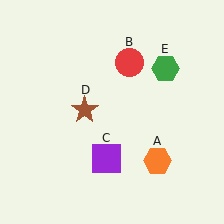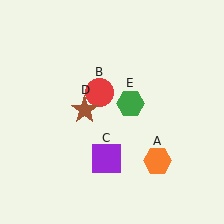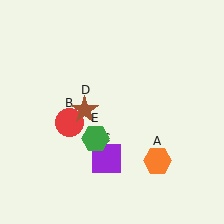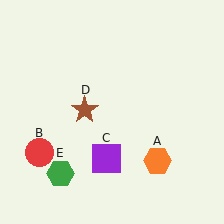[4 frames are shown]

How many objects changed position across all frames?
2 objects changed position: red circle (object B), green hexagon (object E).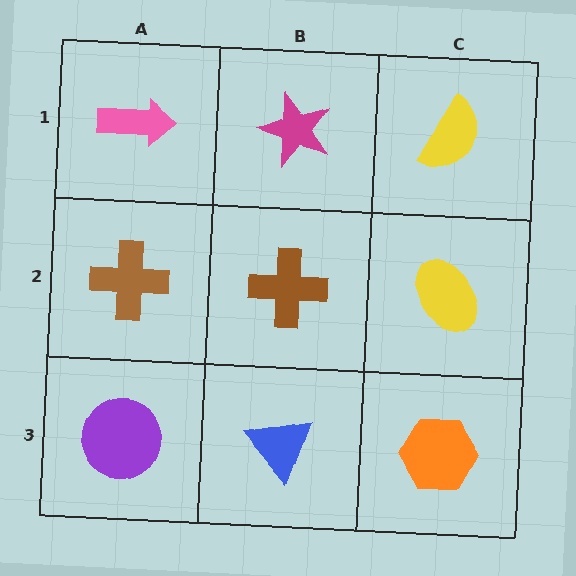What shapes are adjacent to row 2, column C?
A yellow semicircle (row 1, column C), an orange hexagon (row 3, column C), a brown cross (row 2, column B).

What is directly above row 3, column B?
A brown cross.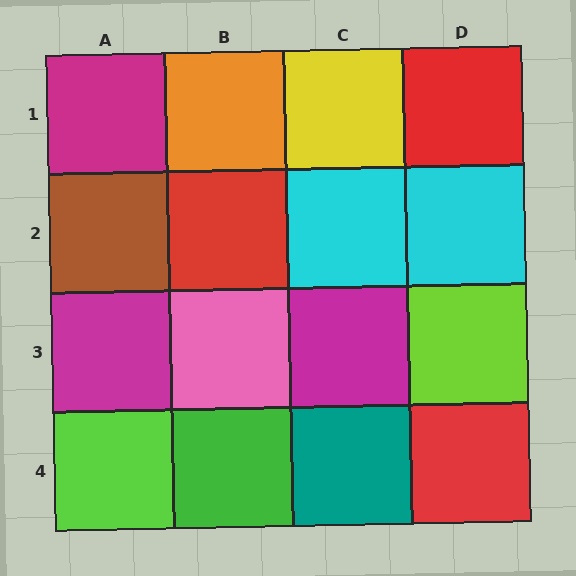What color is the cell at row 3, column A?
Magenta.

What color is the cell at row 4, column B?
Green.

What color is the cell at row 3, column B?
Pink.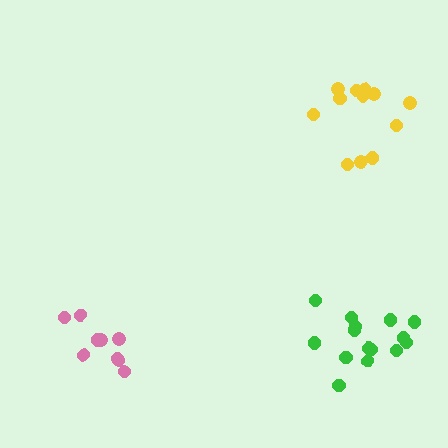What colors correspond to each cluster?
The clusters are colored: yellow, pink, green.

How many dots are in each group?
Group 1: 12 dots, Group 2: 9 dots, Group 3: 15 dots (36 total).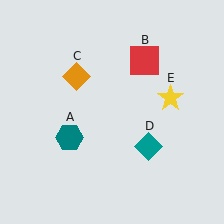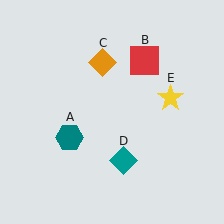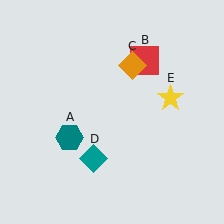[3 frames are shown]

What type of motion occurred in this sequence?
The orange diamond (object C), teal diamond (object D) rotated clockwise around the center of the scene.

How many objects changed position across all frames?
2 objects changed position: orange diamond (object C), teal diamond (object D).